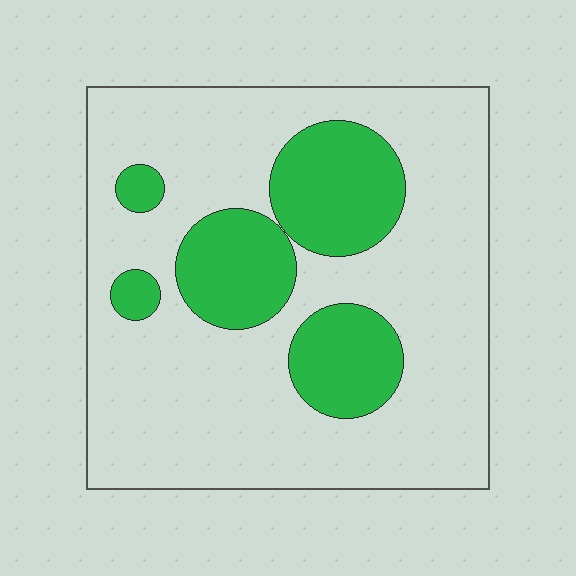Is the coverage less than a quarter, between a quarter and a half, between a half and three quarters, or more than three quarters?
Between a quarter and a half.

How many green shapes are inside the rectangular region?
5.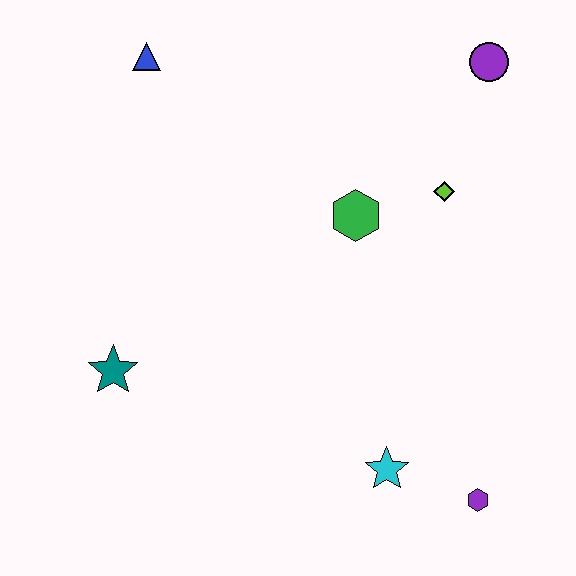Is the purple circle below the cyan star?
No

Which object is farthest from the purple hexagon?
The blue triangle is farthest from the purple hexagon.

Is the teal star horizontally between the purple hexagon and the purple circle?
No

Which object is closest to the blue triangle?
The green hexagon is closest to the blue triangle.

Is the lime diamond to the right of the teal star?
Yes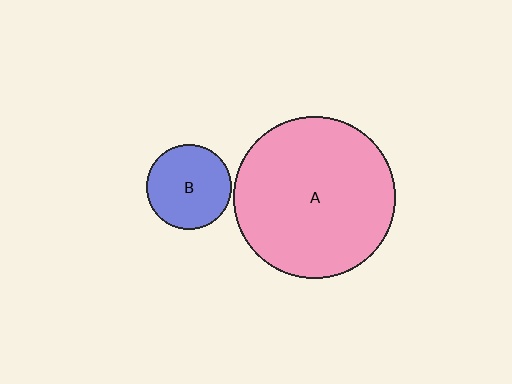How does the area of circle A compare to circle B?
Approximately 3.7 times.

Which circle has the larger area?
Circle A (pink).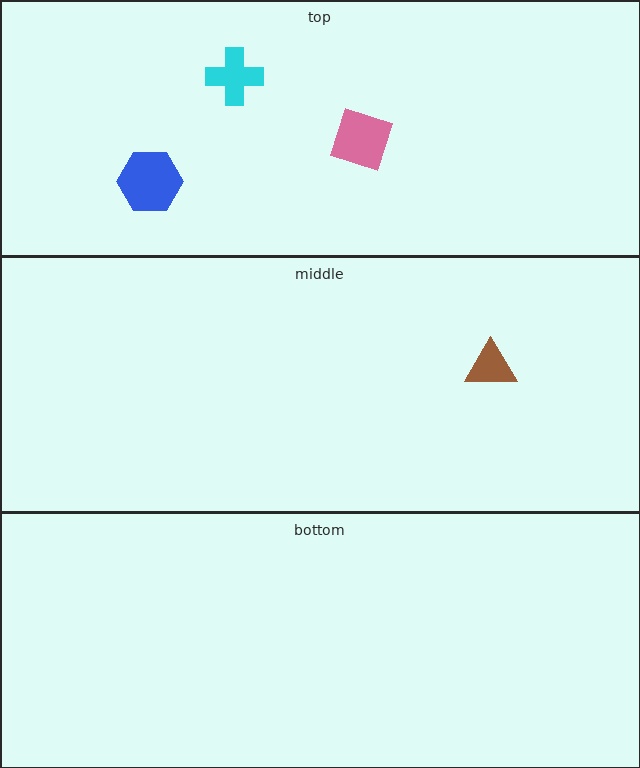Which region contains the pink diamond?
The top region.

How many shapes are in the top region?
3.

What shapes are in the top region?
The pink diamond, the blue hexagon, the cyan cross.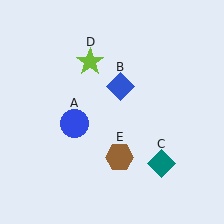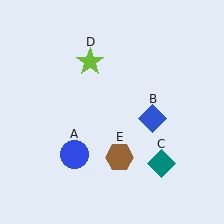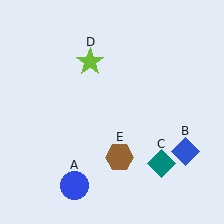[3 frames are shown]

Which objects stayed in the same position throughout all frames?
Teal diamond (object C) and lime star (object D) and brown hexagon (object E) remained stationary.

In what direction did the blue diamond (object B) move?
The blue diamond (object B) moved down and to the right.